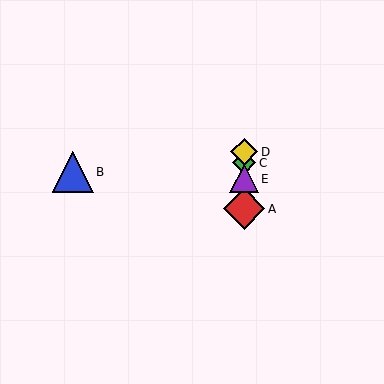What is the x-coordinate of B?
Object B is at x≈73.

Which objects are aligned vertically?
Objects A, C, D, E are aligned vertically.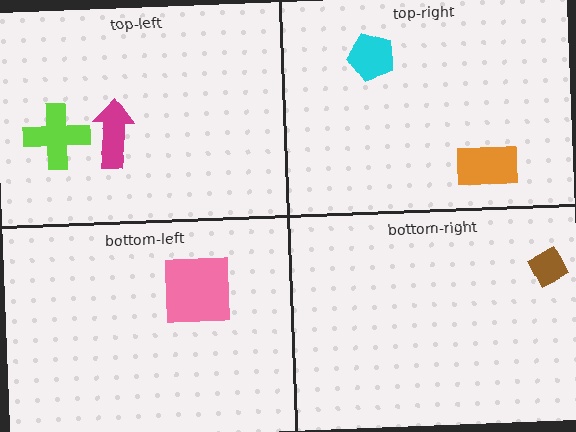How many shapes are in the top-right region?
2.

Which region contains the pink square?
The bottom-left region.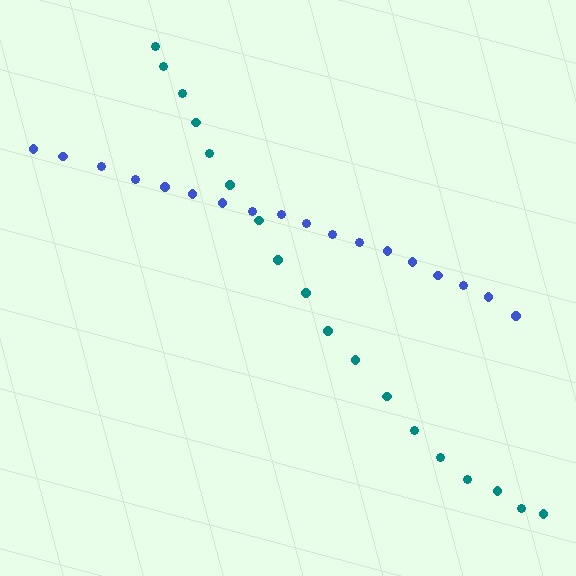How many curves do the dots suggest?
There are 2 distinct paths.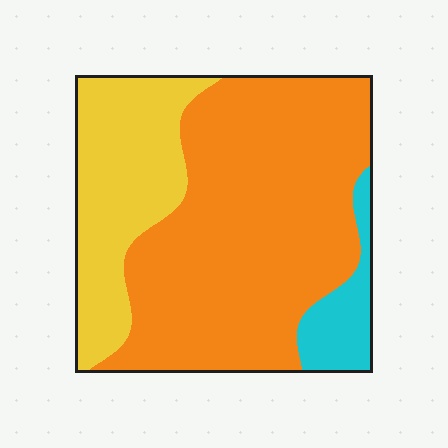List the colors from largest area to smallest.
From largest to smallest: orange, yellow, cyan.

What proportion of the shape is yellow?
Yellow covers about 25% of the shape.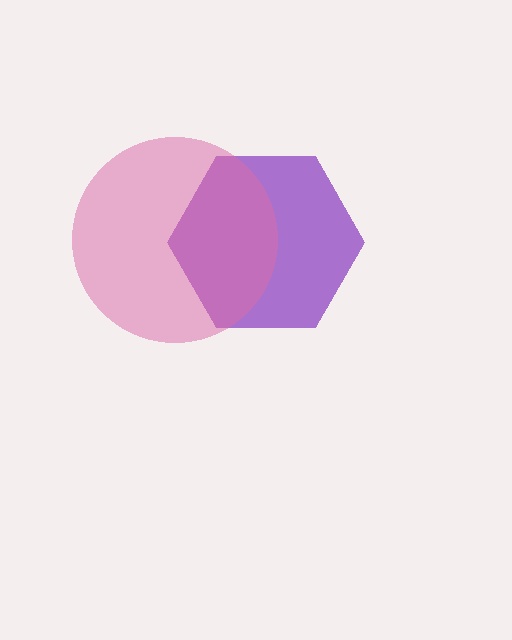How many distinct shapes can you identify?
There are 2 distinct shapes: a purple hexagon, a pink circle.